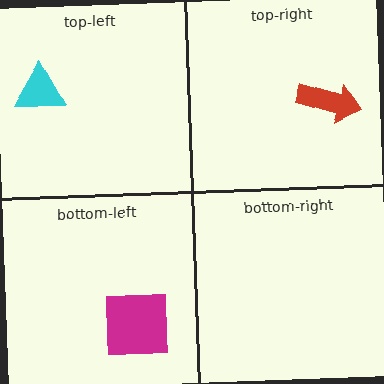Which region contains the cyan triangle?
The top-left region.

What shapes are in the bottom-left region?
The magenta square.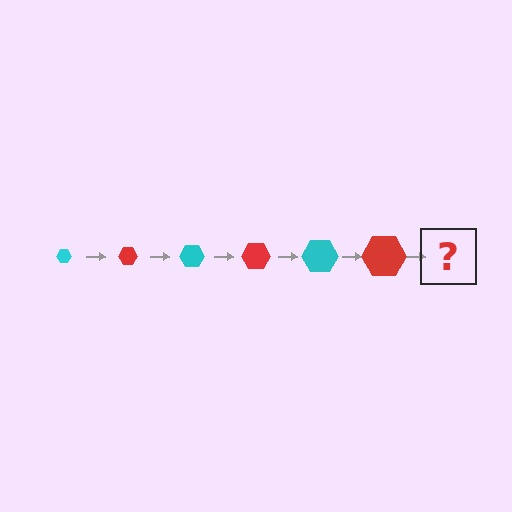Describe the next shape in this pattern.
It should be a cyan hexagon, larger than the previous one.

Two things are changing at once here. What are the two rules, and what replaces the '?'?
The two rules are that the hexagon grows larger each step and the color cycles through cyan and red. The '?' should be a cyan hexagon, larger than the previous one.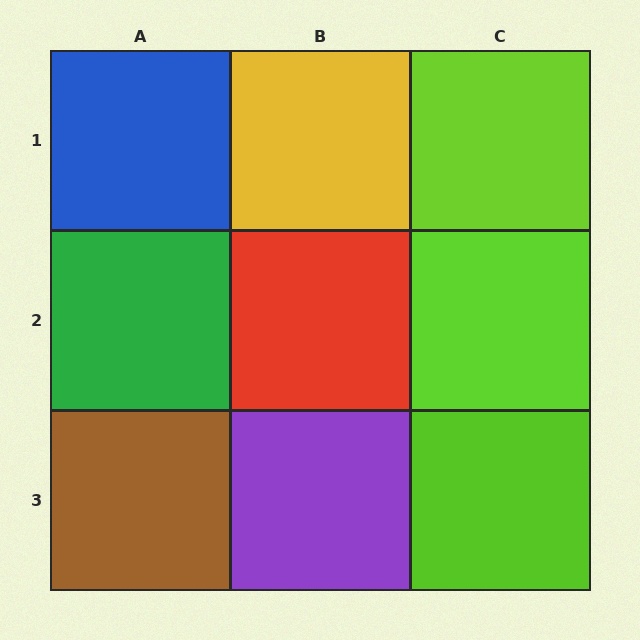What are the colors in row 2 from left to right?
Green, red, lime.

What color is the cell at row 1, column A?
Blue.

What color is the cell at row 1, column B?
Yellow.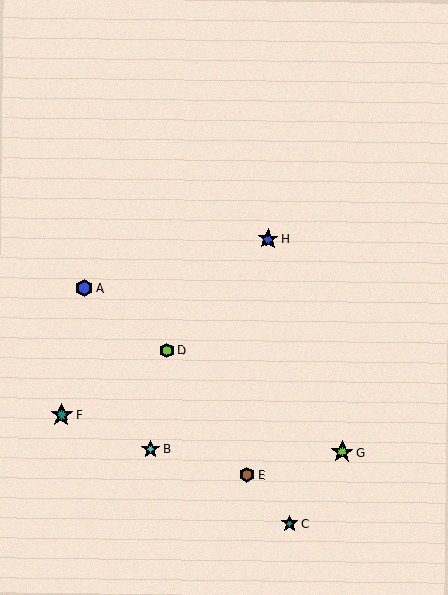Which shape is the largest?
The lime star (labeled G) is the largest.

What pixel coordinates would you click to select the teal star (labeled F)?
Click at (61, 415) to select the teal star F.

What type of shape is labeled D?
Shape D is a lime hexagon.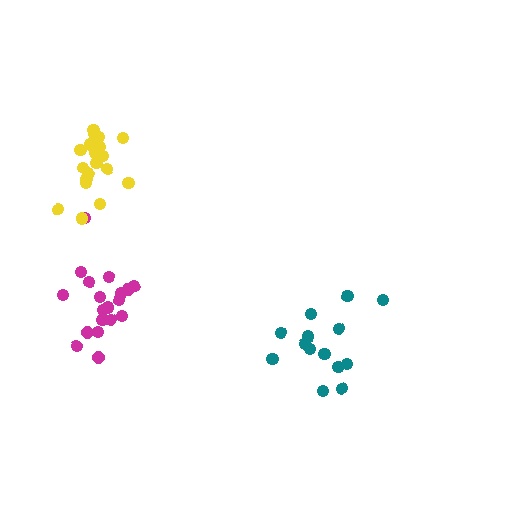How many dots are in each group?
Group 1: 19 dots, Group 2: 14 dots, Group 3: 19 dots (52 total).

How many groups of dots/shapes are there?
There are 3 groups.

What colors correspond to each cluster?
The clusters are colored: magenta, teal, yellow.